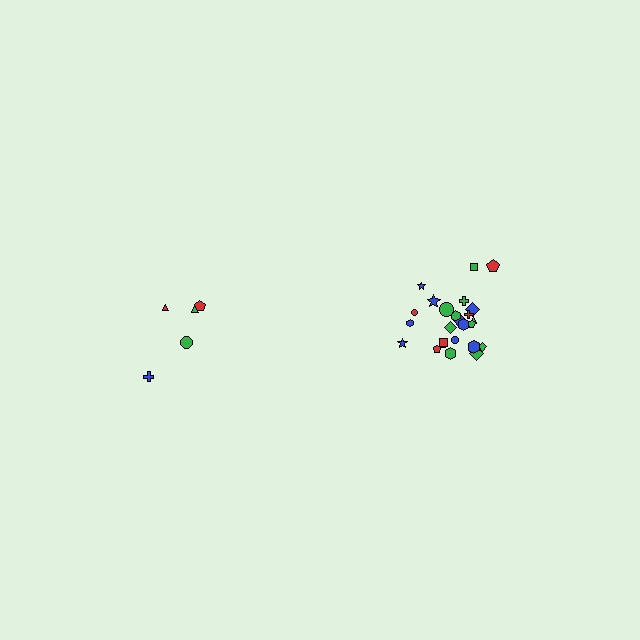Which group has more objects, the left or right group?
The right group.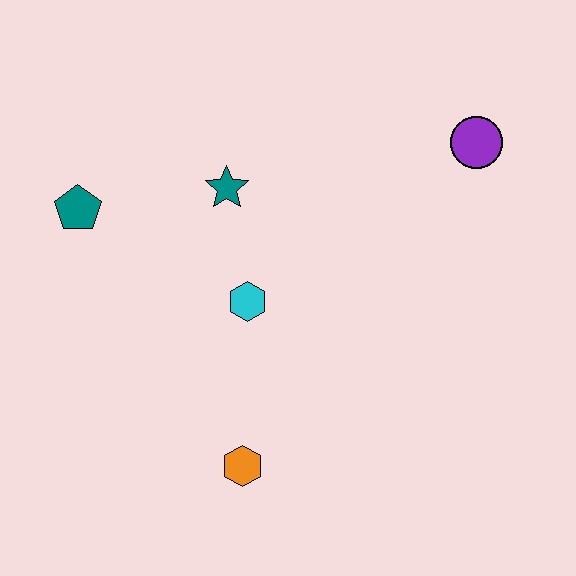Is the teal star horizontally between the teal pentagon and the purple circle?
Yes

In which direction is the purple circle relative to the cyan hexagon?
The purple circle is to the right of the cyan hexagon.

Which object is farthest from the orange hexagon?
The purple circle is farthest from the orange hexagon.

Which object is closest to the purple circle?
The teal star is closest to the purple circle.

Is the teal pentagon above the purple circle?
No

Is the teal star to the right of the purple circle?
No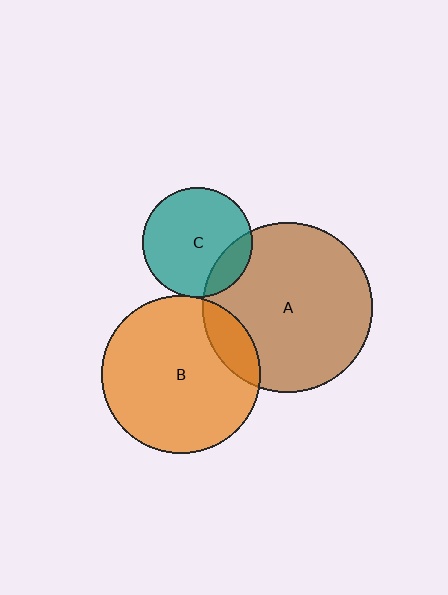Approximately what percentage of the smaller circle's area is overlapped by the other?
Approximately 5%.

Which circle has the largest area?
Circle A (brown).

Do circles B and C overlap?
Yes.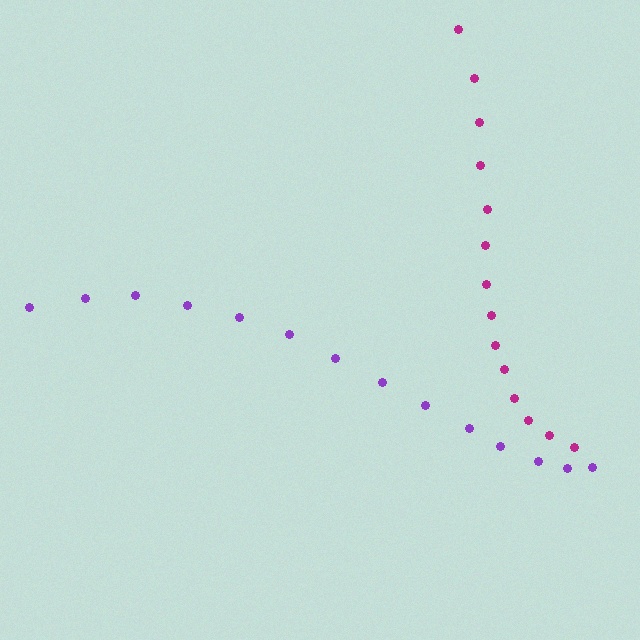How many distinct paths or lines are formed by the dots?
There are 2 distinct paths.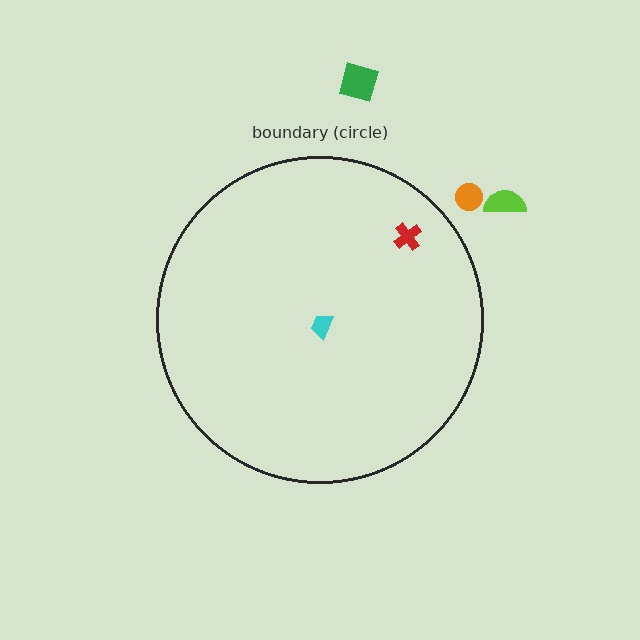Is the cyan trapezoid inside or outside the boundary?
Inside.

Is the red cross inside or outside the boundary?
Inside.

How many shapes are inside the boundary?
2 inside, 3 outside.